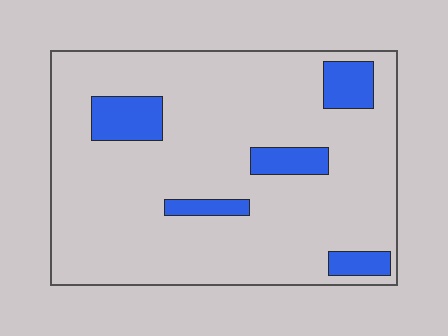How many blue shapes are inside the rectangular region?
5.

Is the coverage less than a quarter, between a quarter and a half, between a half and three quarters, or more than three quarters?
Less than a quarter.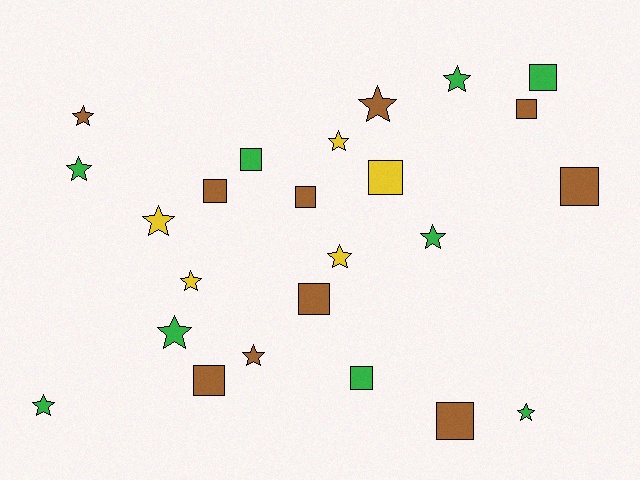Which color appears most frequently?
Brown, with 10 objects.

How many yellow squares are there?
There is 1 yellow square.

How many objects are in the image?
There are 24 objects.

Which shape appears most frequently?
Star, with 13 objects.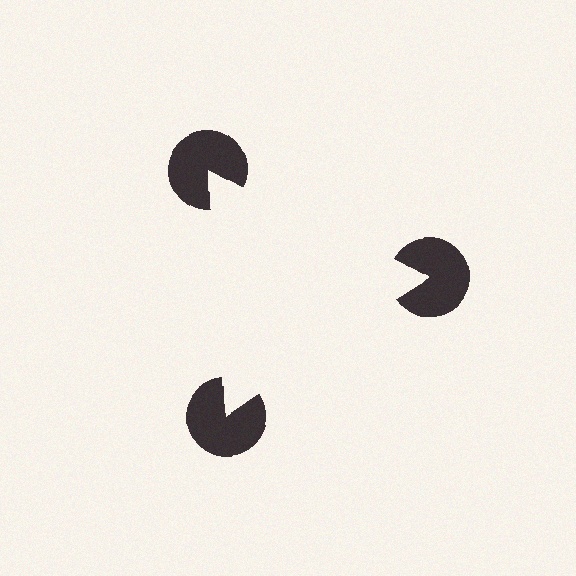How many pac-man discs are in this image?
There are 3 — one at each vertex of the illusory triangle.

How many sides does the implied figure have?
3 sides.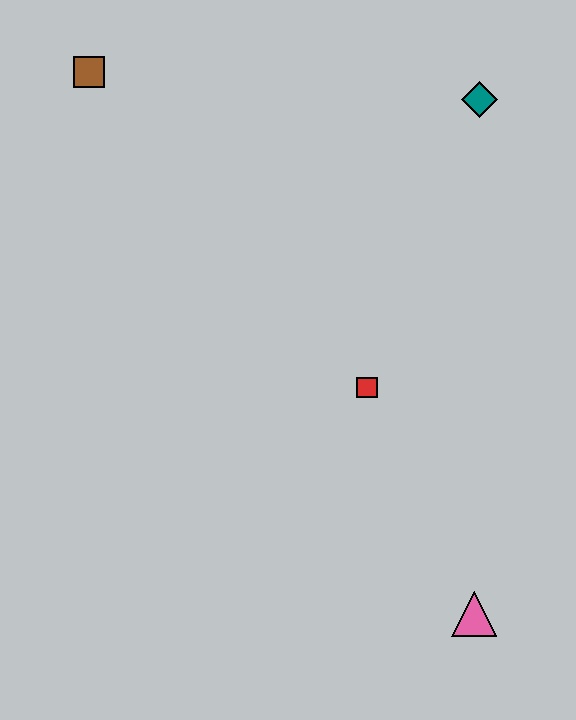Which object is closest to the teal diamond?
The red square is closest to the teal diamond.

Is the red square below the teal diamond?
Yes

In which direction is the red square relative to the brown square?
The red square is below the brown square.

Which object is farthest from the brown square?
The pink triangle is farthest from the brown square.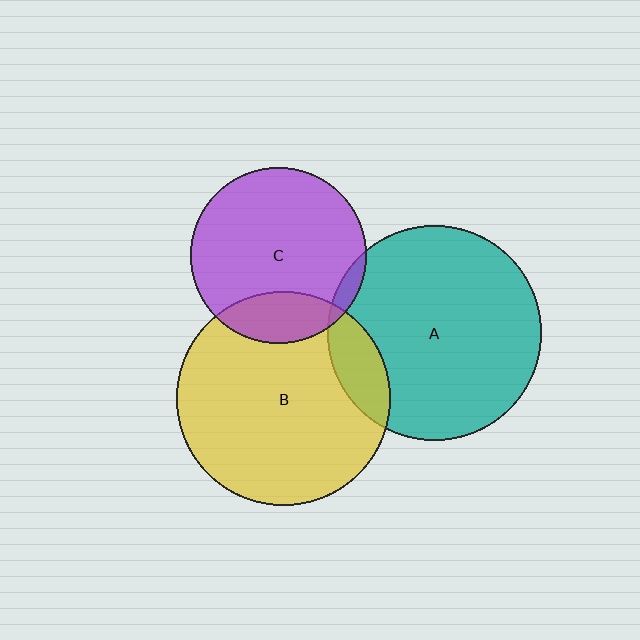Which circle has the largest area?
Circle A (teal).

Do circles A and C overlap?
Yes.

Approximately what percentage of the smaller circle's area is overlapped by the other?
Approximately 5%.